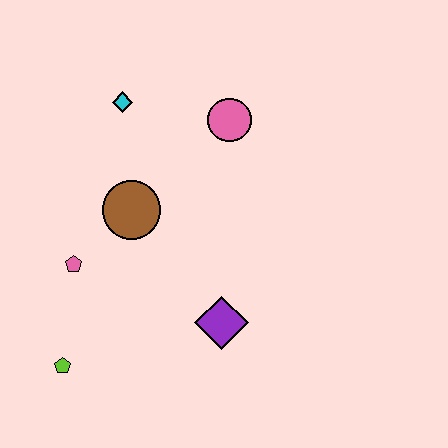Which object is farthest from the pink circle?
The lime pentagon is farthest from the pink circle.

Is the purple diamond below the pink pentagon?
Yes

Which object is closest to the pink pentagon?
The brown circle is closest to the pink pentagon.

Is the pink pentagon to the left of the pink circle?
Yes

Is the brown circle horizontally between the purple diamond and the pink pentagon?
Yes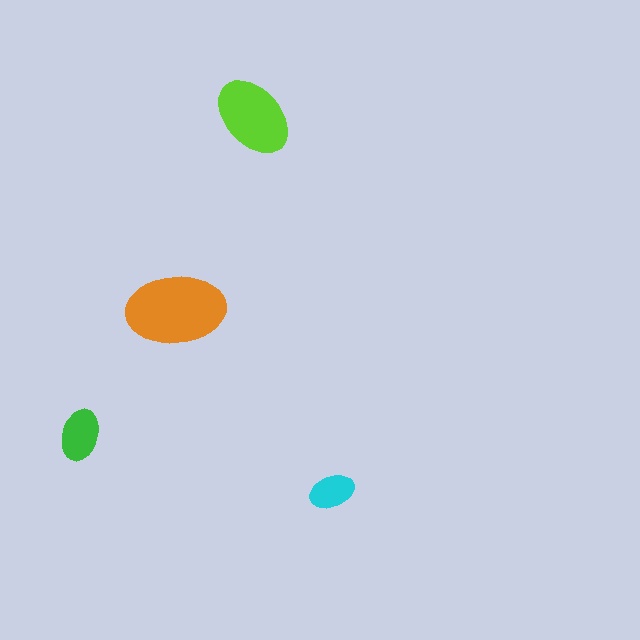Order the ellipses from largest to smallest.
the orange one, the lime one, the green one, the cyan one.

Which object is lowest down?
The cyan ellipse is bottommost.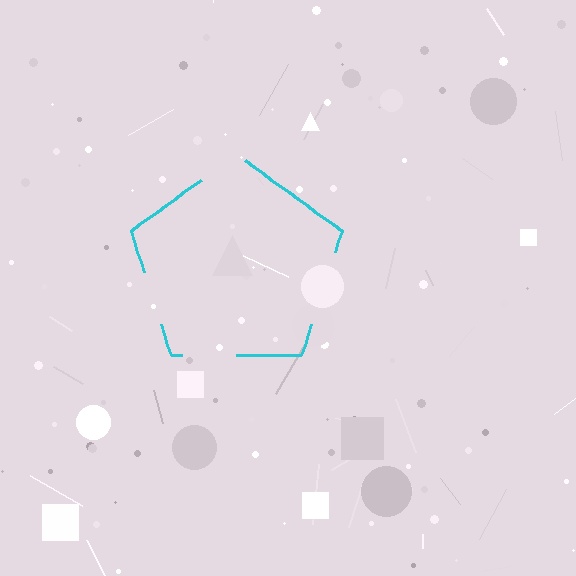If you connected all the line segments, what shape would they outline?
They would outline a pentagon.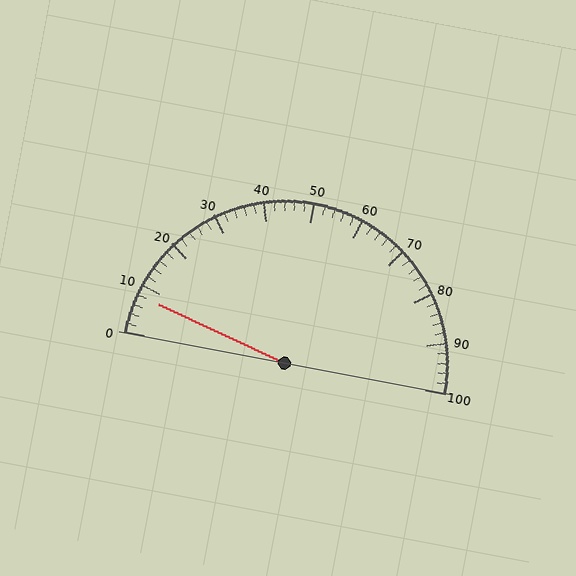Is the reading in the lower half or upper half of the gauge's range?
The reading is in the lower half of the range (0 to 100).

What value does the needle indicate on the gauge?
The needle indicates approximately 8.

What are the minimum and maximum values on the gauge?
The gauge ranges from 0 to 100.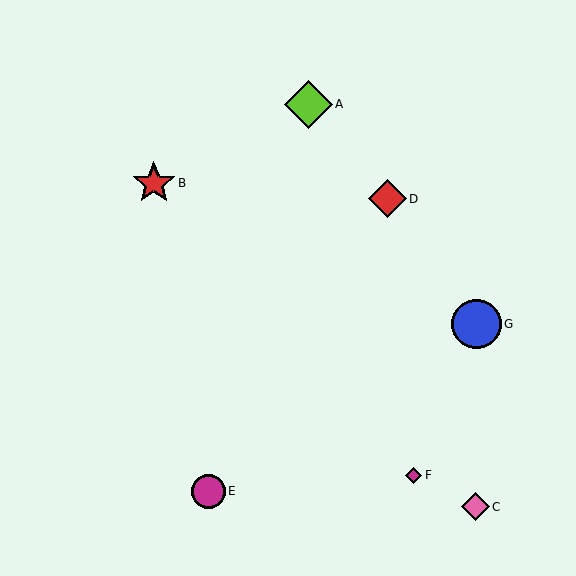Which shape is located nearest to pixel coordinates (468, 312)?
The blue circle (labeled G) at (477, 324) is nearest to that location.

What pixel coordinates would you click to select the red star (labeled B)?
Click at (154, 183) to select the red star B.